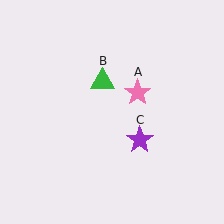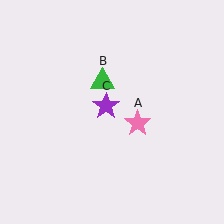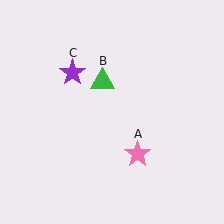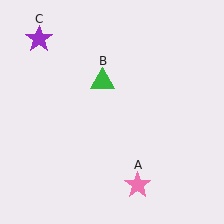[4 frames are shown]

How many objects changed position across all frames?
2 objects changed position: pink star (object A), purple star (object C).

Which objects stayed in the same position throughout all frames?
Green triangle (object B) remained stationary.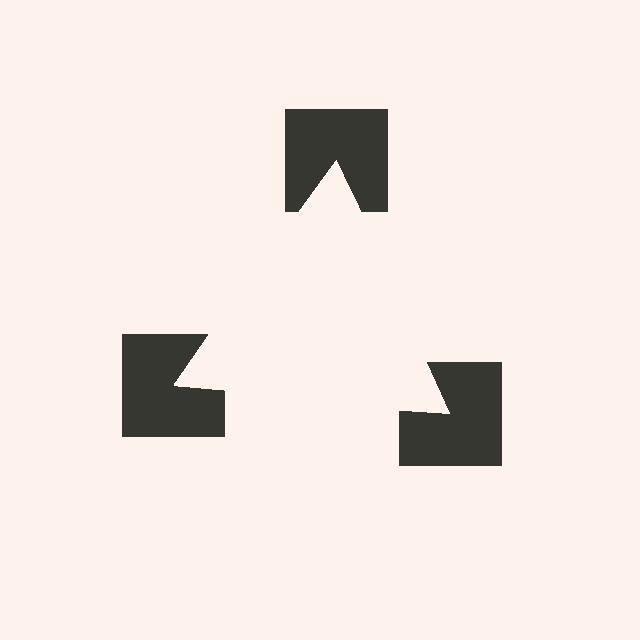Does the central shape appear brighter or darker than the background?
It typically appears slightly brighter than the background, even though no actual brightness change is drawn.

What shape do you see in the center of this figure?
An illusory triangle — its edges are inferred from the aligned wedge cuts in the notched squares, not physically drawn.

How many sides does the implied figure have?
3 sides.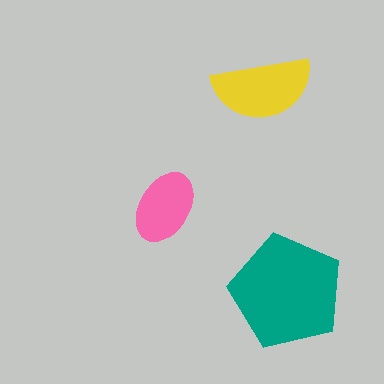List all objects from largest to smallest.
The teal pentagon, the yellow semicircle, the pink ellipse.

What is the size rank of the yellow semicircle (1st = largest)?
2nd.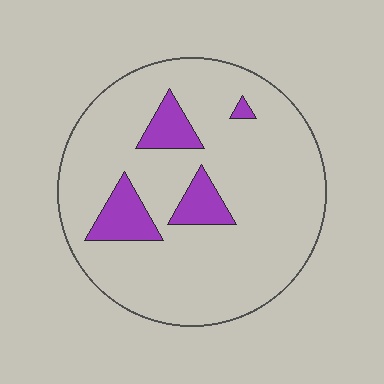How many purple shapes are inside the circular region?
4.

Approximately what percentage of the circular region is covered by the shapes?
Approximately 15%.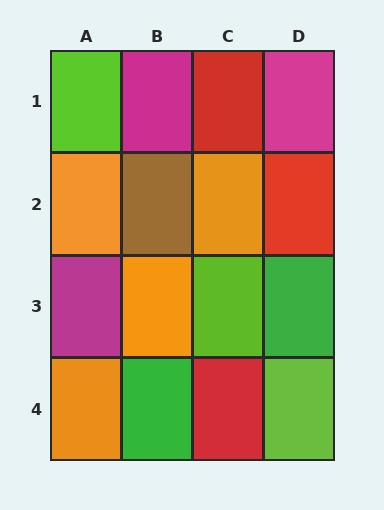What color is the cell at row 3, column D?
Green.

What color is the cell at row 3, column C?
Lime.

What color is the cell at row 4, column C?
Red.